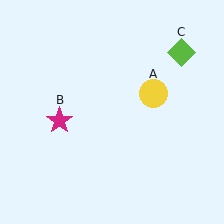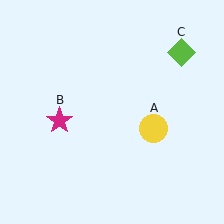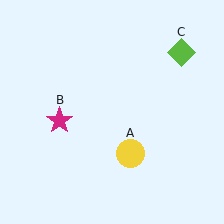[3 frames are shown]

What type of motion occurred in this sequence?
The yellow circle (object A) rotated clockwise around the center of the scene.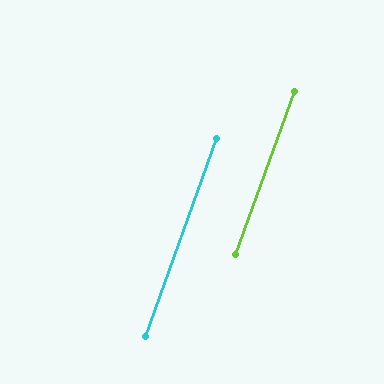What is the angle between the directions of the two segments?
Approximately 0 degrees.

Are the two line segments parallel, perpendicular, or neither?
Parallel — their directions differ by only 0.3°.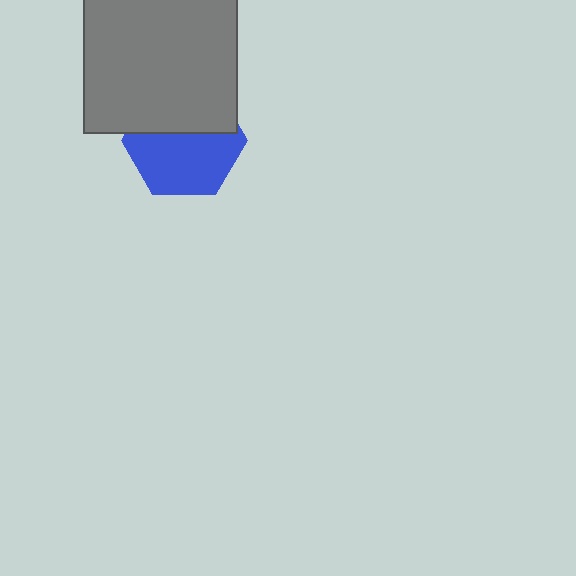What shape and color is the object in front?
The object in front is a gray square.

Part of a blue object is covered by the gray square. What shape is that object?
It is a hexagon.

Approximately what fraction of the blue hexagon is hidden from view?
Roughly 42% of the blue hexagon is hidden behind the gray square.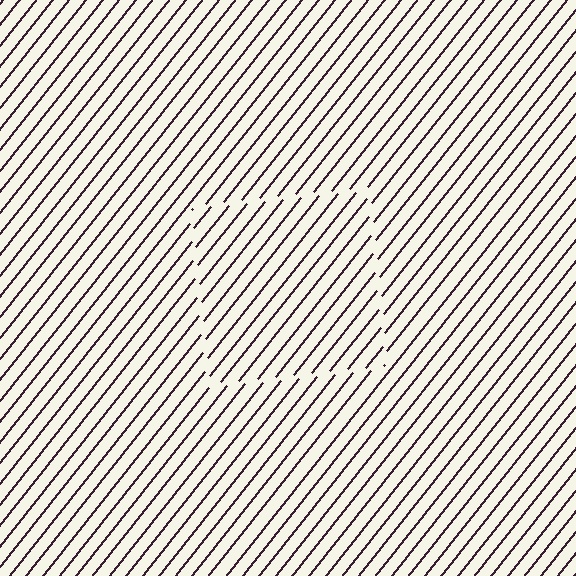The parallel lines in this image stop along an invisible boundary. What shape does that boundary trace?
An illusory square. The interior of the shape contains the same grating, shifted by half a period — the contour is defined by the phase discontinuity where line-ends from the inner and outer gratings abut.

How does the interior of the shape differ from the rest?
The interior of the shape contains the same grating, shifted by half a period — the contour is defined by the phase discontinuity where line-ends from the inner and outer gratings abut.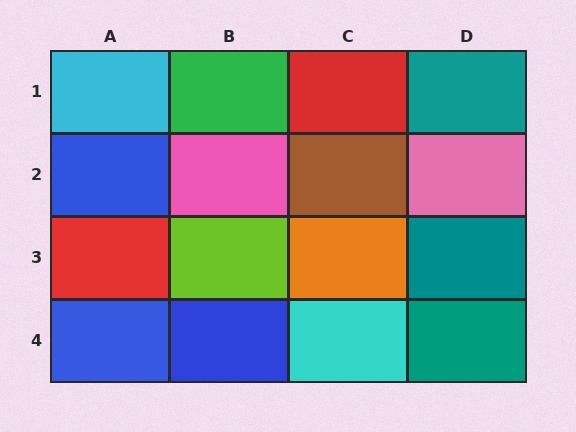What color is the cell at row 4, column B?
Blue.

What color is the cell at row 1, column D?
Teal.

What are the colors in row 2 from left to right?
Blue, pink, brown, pink.